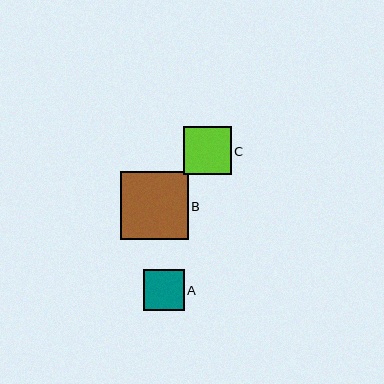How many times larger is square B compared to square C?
Square B is approximately 1.4 times the size of square C.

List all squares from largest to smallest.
From largest to smallest: B, C, A.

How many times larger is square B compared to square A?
Square B is approximately 1.7 times the size of square A.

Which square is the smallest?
Square A is the smallest with a size of approximately 41 pixels.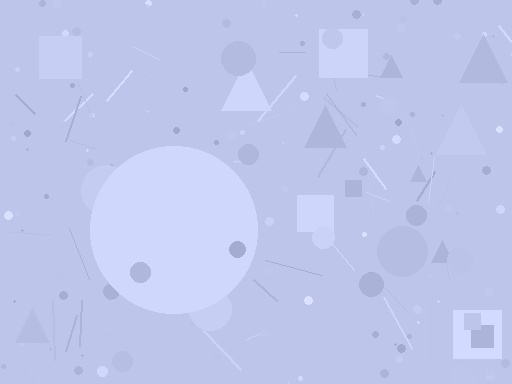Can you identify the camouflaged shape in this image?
The camouflaged shape is a circle.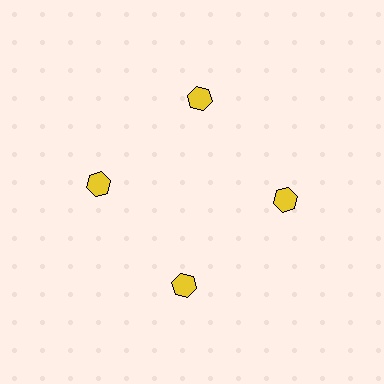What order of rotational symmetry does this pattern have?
This pattern has 4-fold rotational symmetry.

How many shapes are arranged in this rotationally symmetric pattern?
There are 4 shapes, arranged in 4 groups of 1.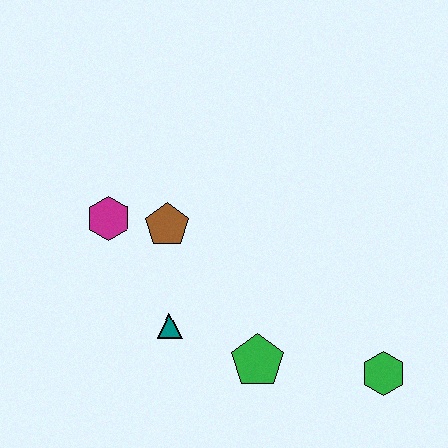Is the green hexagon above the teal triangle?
No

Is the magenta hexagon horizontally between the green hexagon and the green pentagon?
No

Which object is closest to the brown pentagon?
The magenta hexagon is closest to the brown pentagon.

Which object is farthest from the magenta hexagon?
The green hexagon is farthest from the magenta hexagon.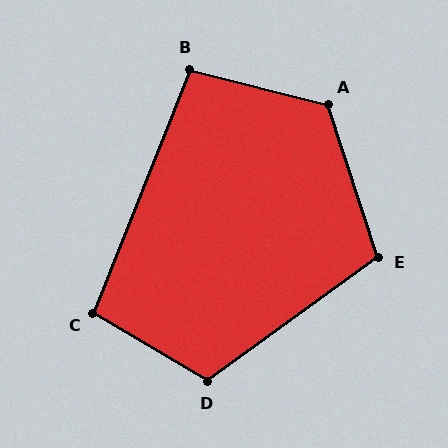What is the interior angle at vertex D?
Approximately 113 degrees (obtuse).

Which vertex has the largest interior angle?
A, at approximately 123 degrees.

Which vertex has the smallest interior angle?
B, at approximately 97 degrees.